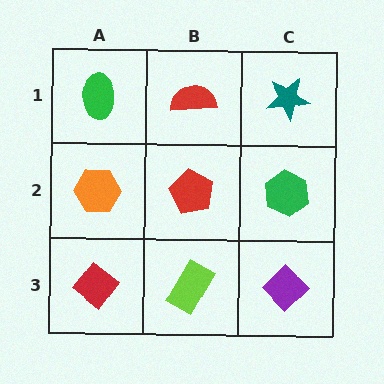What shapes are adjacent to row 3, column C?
A green hexagon (row 2, column C), a lime rectangle (row 3, column B).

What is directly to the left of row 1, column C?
A red semicircle.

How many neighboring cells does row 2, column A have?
3.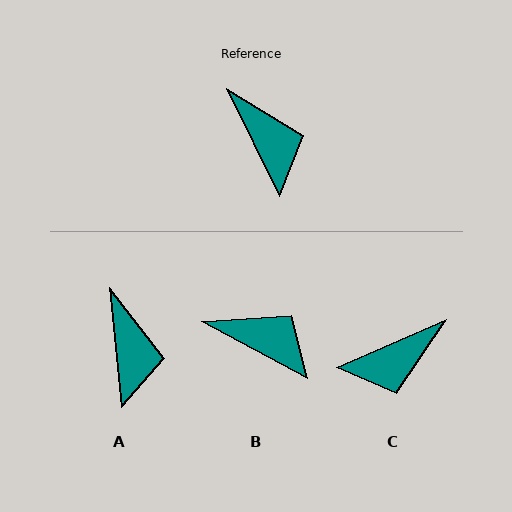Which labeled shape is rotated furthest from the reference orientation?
C, about 92 degrees away.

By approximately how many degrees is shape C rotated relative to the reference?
Approximately 92 degrees clockwise.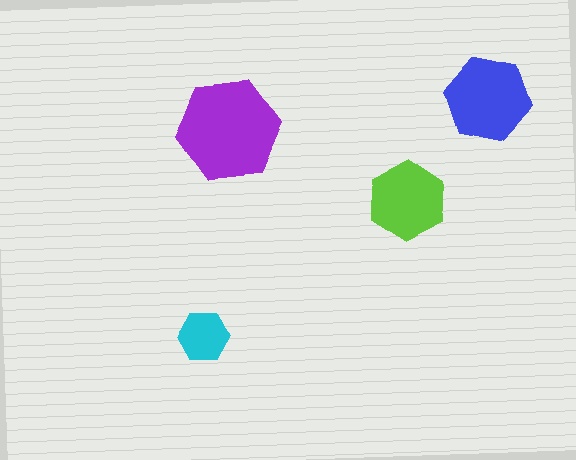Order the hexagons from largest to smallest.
the purple one, the blue one, the lime one, the cyan one.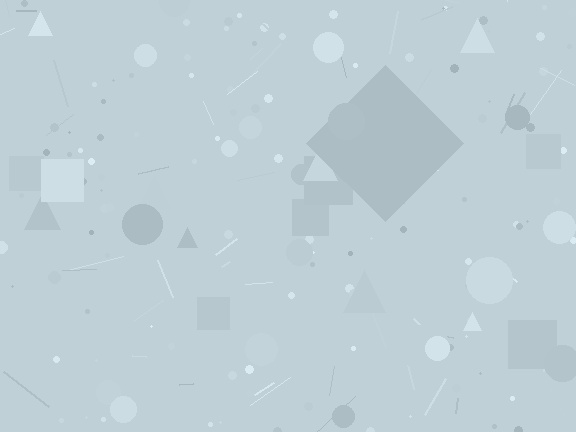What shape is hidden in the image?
A diamond is hidden in the image.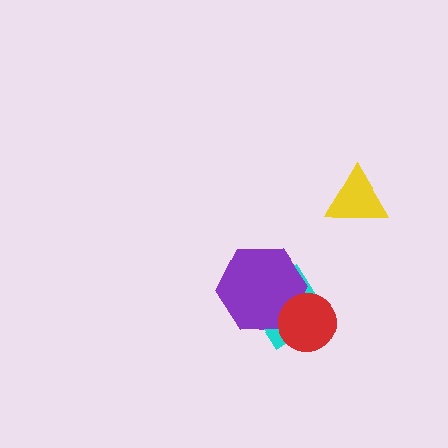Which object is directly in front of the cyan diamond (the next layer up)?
The purple hexagon is directly in front of the cyan diamond.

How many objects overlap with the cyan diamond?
2 objects overlap with the cyan diamond.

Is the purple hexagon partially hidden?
Yes, it is partially covered by another shape.